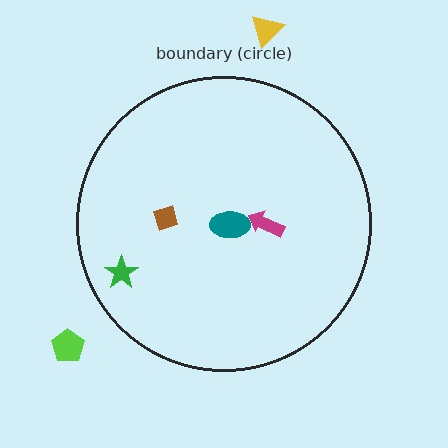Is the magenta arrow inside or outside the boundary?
Inside.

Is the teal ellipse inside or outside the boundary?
Inside.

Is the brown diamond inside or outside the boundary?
Inside.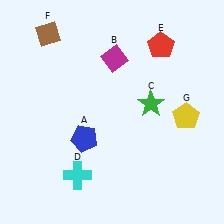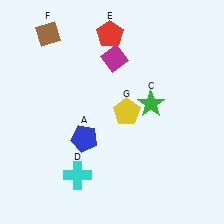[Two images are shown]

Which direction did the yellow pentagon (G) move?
The yellow pentagon (G) moved left.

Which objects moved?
The objects that moved are: the red pentagon (E), the yellow pentagon (G).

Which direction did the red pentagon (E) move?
The red pentagon (E) moved left.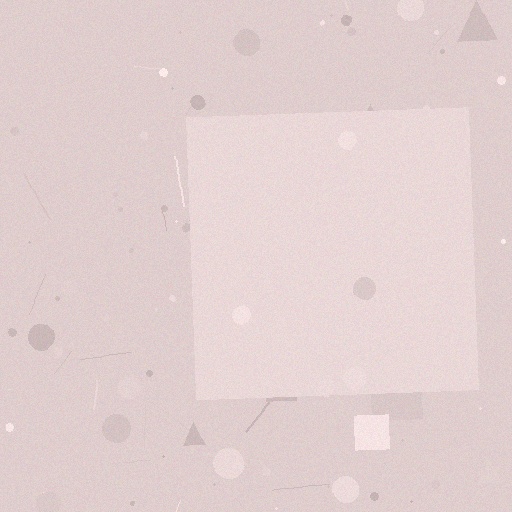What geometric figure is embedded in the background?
A square is embedded in the background.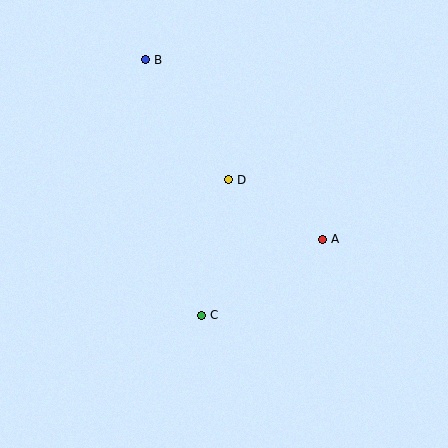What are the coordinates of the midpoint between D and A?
The midpoint between D and A is at (276, 209).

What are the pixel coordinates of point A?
Point A is at (323, 239).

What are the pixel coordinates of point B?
Point B is at (146, 60).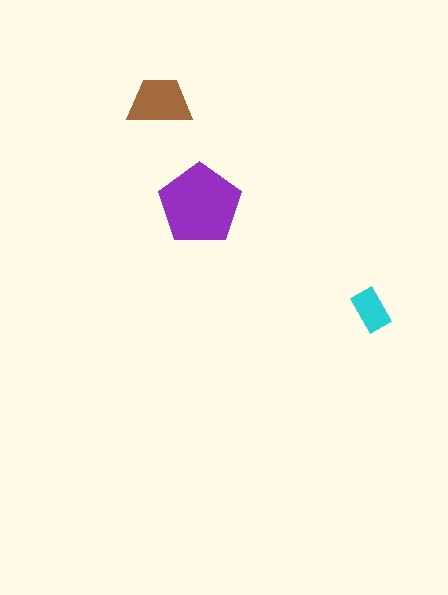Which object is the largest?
The purple pentagon.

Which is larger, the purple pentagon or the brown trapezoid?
The purple pentagon.